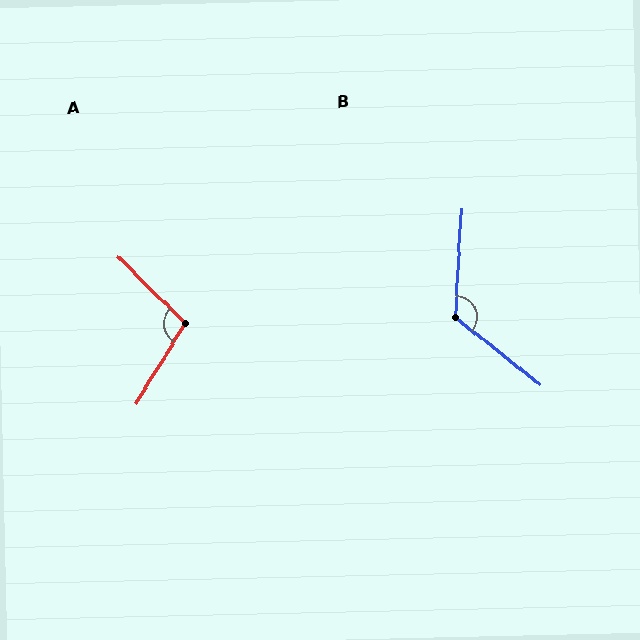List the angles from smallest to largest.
A (103°), B (125°).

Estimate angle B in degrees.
Approximately 125 degrees.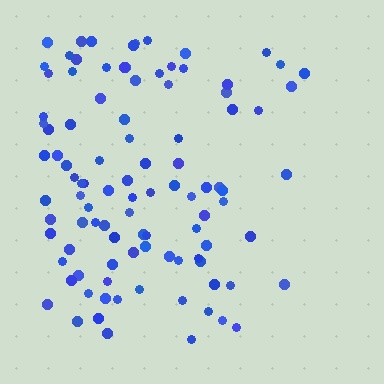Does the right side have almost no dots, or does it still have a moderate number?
Still a moderate number, just noticeably fewer than the left.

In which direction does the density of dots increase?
From right to left, with the left side densest.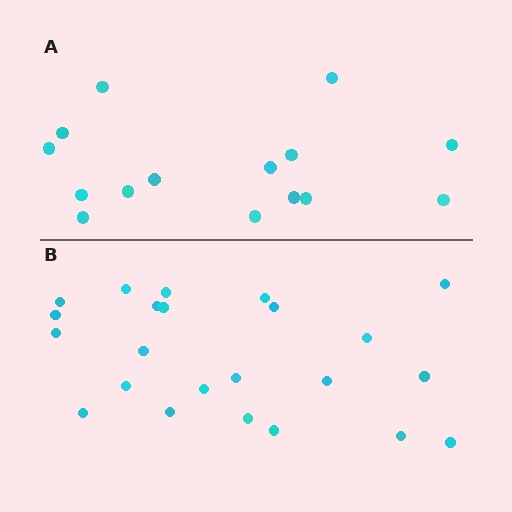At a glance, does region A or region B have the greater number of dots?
Region B (the bottom region) has more dots.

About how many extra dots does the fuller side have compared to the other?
Region B has roughly 8 or so more dots than region A.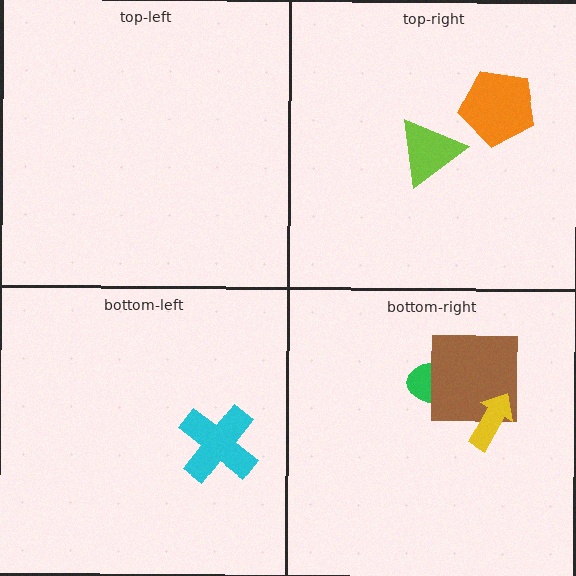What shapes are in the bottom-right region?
The green ellipse, the brown square, the yellow arrow.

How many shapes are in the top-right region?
2.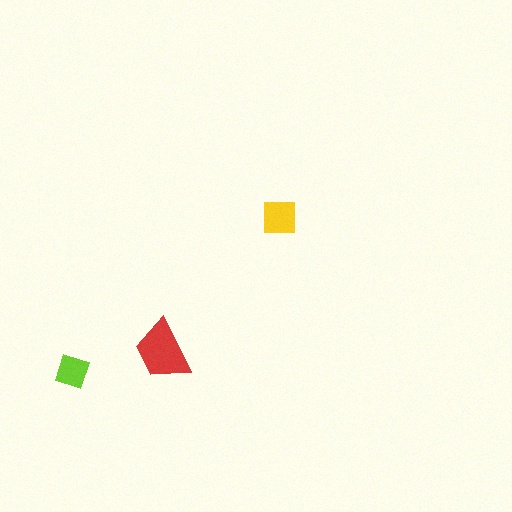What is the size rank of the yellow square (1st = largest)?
2nd.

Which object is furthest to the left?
The lime diamond is leftmost.